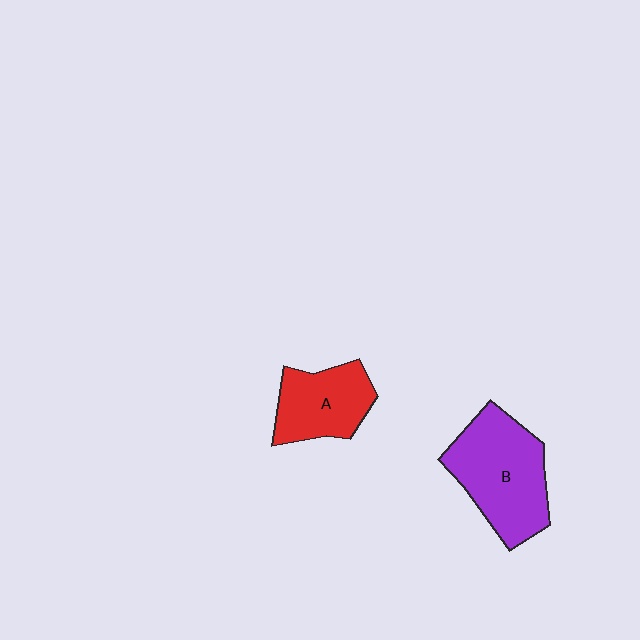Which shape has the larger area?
Shape B (purple).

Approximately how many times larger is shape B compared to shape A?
Approximately 1.5 times.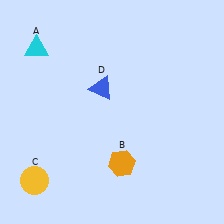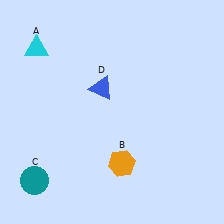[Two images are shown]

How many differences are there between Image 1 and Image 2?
There is 1 difference between the two images.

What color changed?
The circle (C) changed from yellow in Image 1 to teal in Image 2.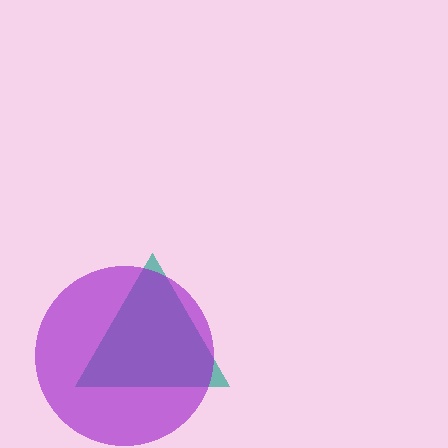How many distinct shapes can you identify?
There are 2 distinct shapes: a teal triangle, a purple circle.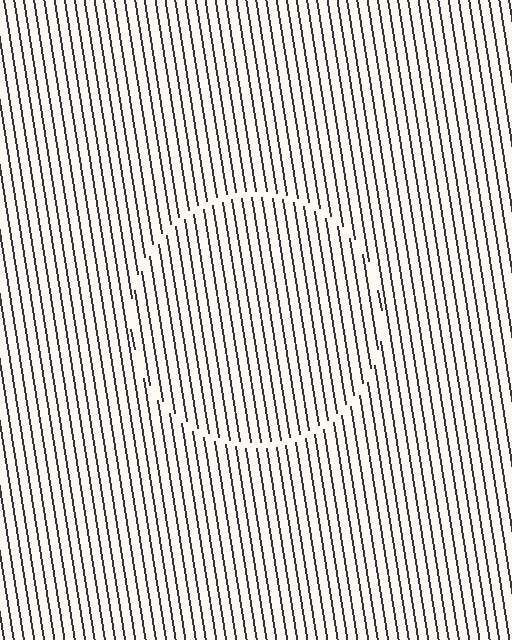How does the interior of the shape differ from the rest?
The interior of the shape contains the same grating, shifted by half a period — the contour is defined by the phase discontinuity where line-ends from the inner and outer gratings abut.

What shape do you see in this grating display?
An illusory circle. The interior of the shape contains the same grating, shifted by half a period — the contour is defined by the phase discontinuity where line-ends from the inner and outer gratings abut.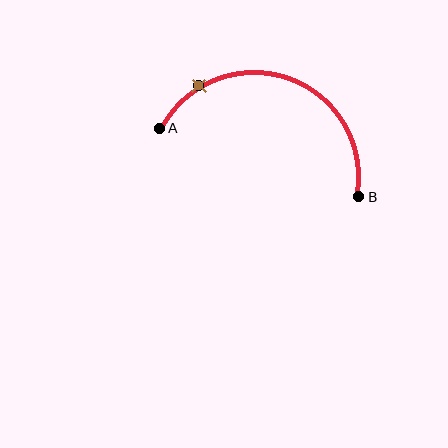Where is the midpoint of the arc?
The arc midpoint is the point on the curve farthest from the straight line joining A and B. It sits above that line.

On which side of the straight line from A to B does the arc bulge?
The arc bulges above the straight line connecting A and B.